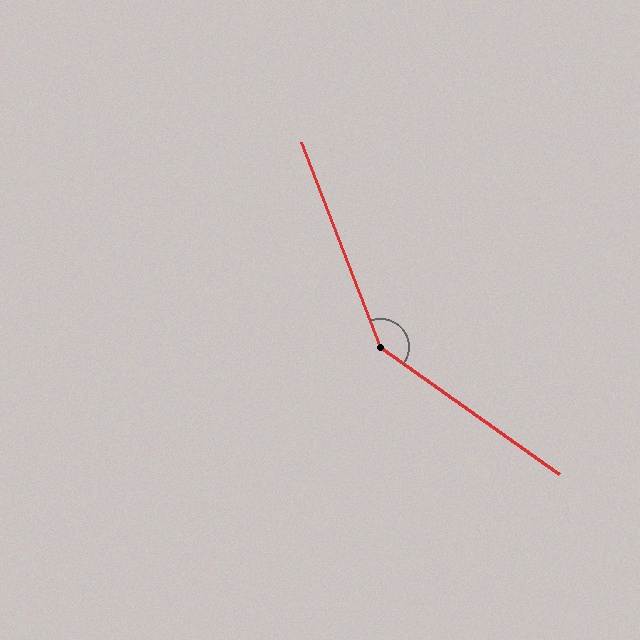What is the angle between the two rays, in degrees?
Approximately 147 degrees.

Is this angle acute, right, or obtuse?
It is obtuse.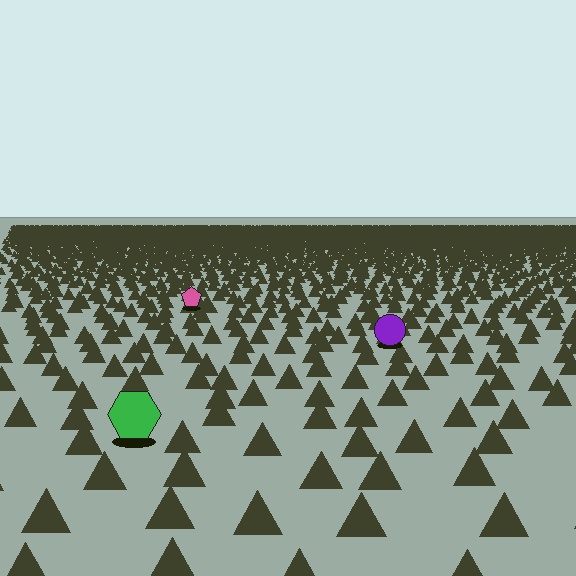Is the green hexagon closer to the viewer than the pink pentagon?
Yes. The green hexagon is closer — you can tell from the texture gradient: the ground texture is coarser near it.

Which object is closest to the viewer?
The green hexagon is closest. The texture marks near it are larger and more spread out.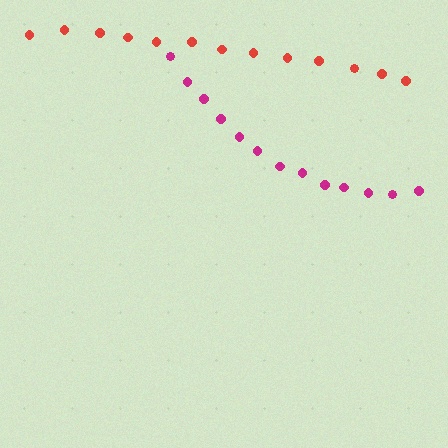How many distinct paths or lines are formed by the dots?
There are 2 distinct paths.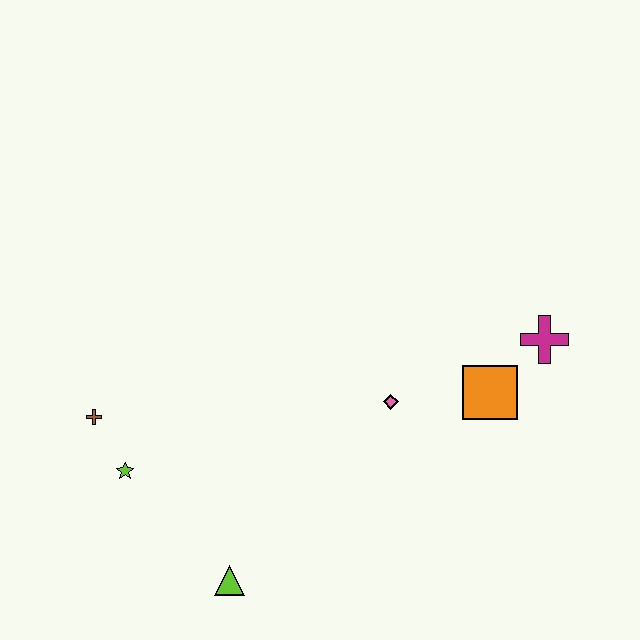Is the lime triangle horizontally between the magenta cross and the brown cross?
Yes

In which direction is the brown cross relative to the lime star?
The brown cross is above the lime star.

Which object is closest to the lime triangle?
The lime star is closest to the lime triangle.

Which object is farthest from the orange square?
The brown cross is farthest from the orange square.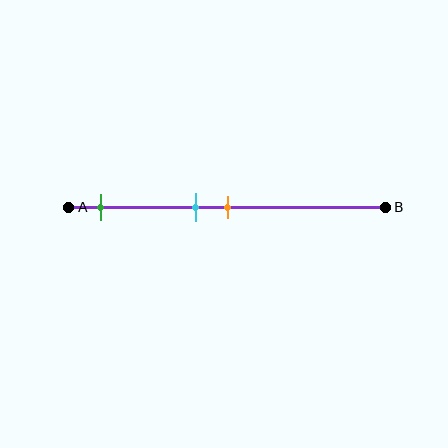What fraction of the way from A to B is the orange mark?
The orange mark is approximately 50% (0.5) of the way from A to B.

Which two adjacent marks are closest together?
The cyan and orange marks are the closest adjacent pair.